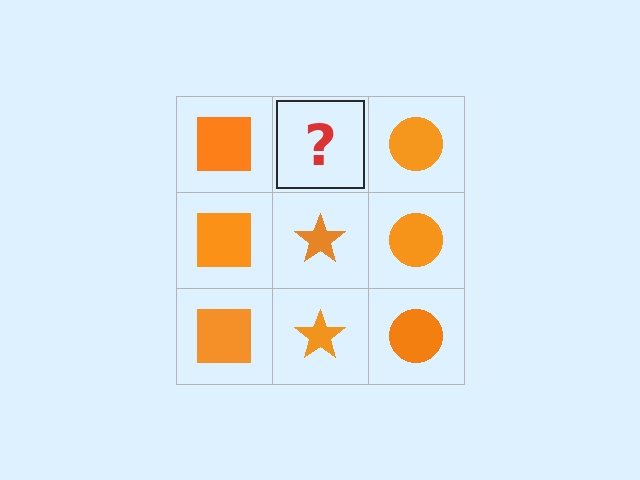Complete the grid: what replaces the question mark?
The question mark should be replaced with an orange star.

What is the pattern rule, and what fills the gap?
The rule is that each column has a consistent shape. The gap should be filled with an orange star.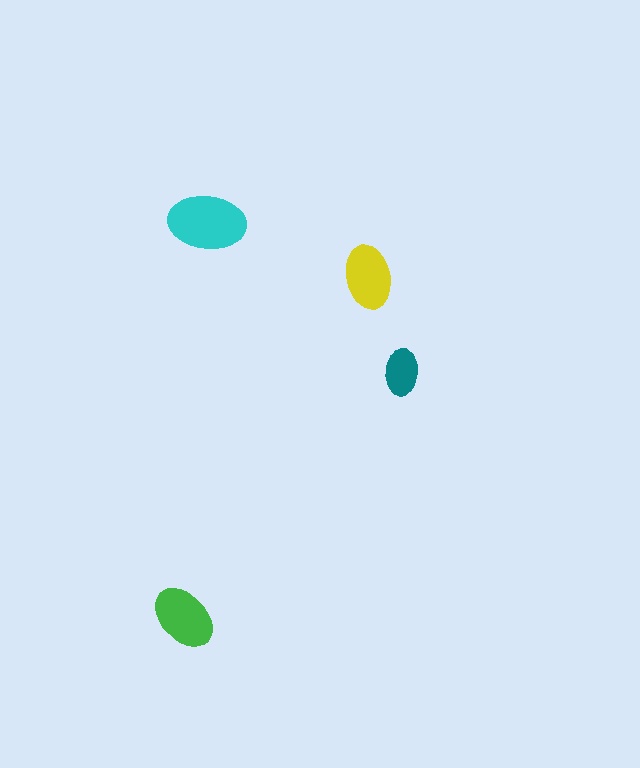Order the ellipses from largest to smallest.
the cyan one, the green one, the yellow one, the teal one.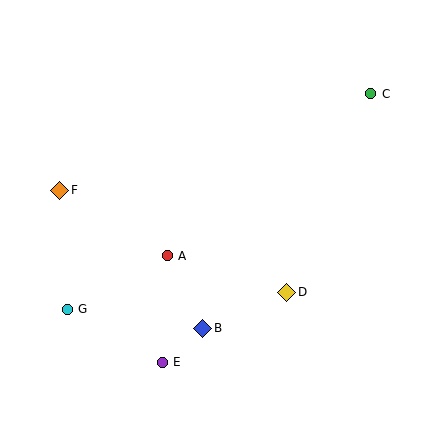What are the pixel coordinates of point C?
Point C is at (371, 94).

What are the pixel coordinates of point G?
Point G is at (67, 309).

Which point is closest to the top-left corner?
Point F is closest to the top-left corner.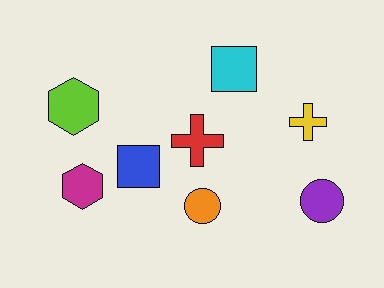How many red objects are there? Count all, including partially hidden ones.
There is 1 red object.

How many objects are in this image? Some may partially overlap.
There are 8 objects.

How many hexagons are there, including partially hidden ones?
There are 2 hexagons.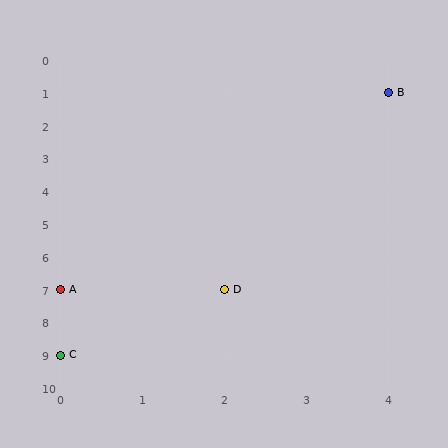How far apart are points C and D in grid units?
Points C and D are 2 columns and 2 rows apart (about 2.8 grid units diagonally).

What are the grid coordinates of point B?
Point B is at grid coordinates (4, 1).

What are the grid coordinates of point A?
Point A is at grid coordinates (0, 7).